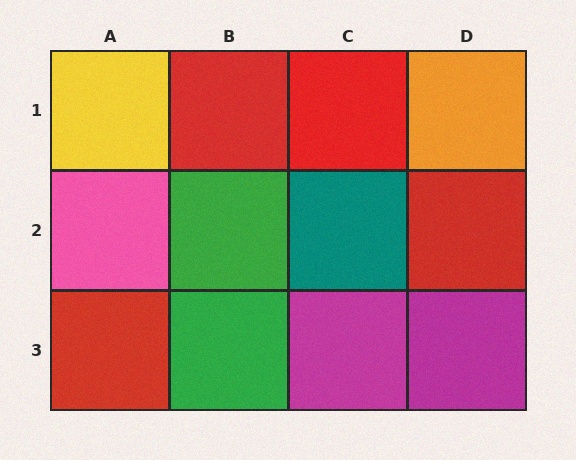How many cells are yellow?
1 cell is yellow.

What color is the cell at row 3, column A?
Red.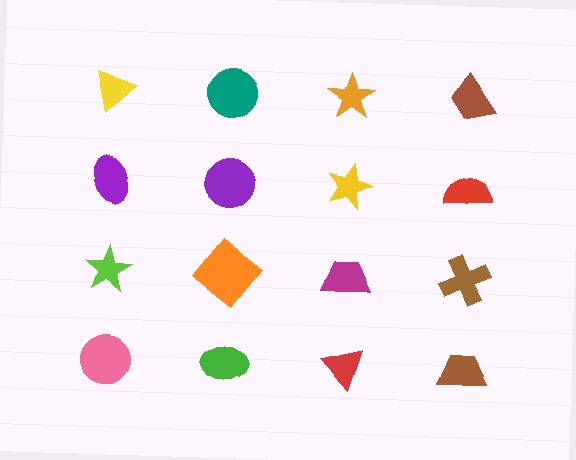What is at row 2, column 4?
A red semicircle.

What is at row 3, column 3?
A magenta trapezoid.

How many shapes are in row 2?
4 shapes.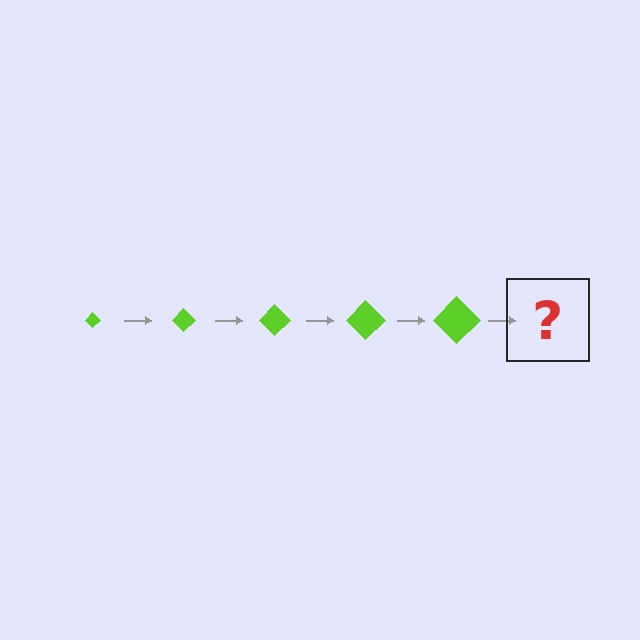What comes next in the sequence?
The next element should be a lime diamond, larger than the previous one.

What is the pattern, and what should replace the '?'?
The pattern is that the diamond gets progressively larger each step. The '?' should be a lime diamond, larger than the previous one.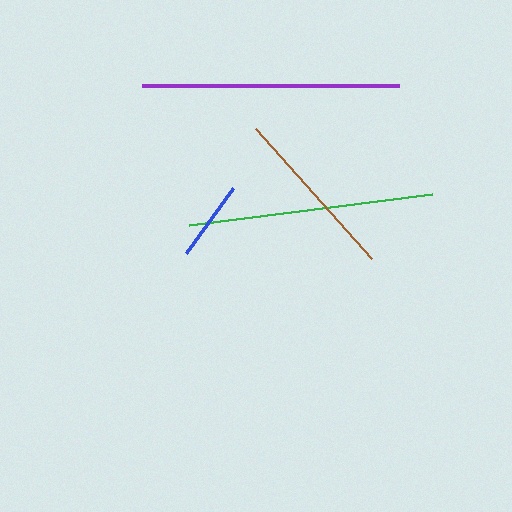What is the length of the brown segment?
The brown segment is approximately 174 pixels long.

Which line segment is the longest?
The purple line is the longest at approximately 257 pixels.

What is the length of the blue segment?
The blue segment is approximately 81 pixels long.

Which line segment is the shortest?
The blue line is the shortest at approximately 81 pixels.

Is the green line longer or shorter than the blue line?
The green line is longer than the blue line.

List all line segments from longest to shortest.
From longest to shortest: purple, green, brown, blue.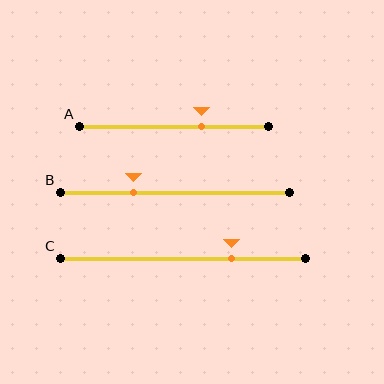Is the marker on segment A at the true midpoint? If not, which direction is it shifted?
No, the marker on segment A is shifted to the right by about 14% of the segment length.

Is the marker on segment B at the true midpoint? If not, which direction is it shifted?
No, the marker on segment B is shifted to the left by about 18% of the segment length.